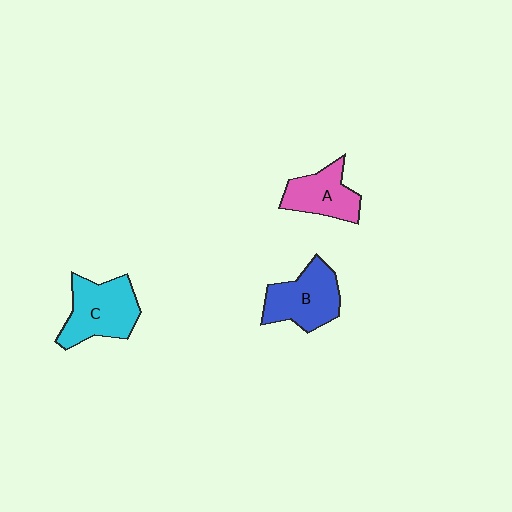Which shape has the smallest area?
Shape A (pink).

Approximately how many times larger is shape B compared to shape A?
Approximately 1.2 times.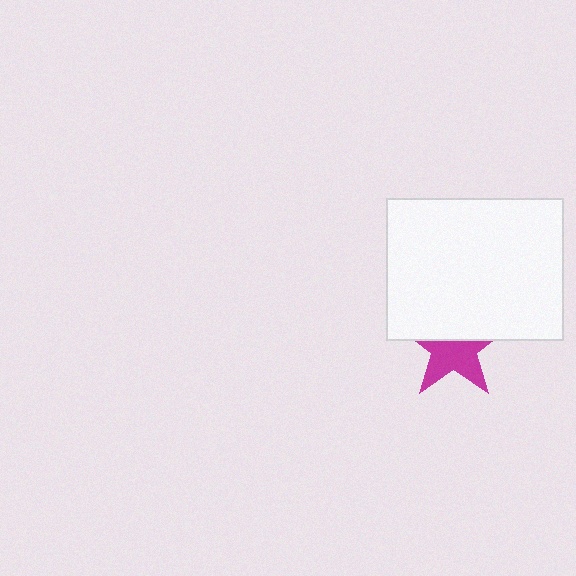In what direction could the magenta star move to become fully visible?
The magenta star could move down. That would shift it out from behind the white rectangle entirely.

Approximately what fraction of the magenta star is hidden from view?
Roughly 46% of the magenta star is hidden behind the white rectangle.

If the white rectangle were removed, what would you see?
You would see the complete magenta star.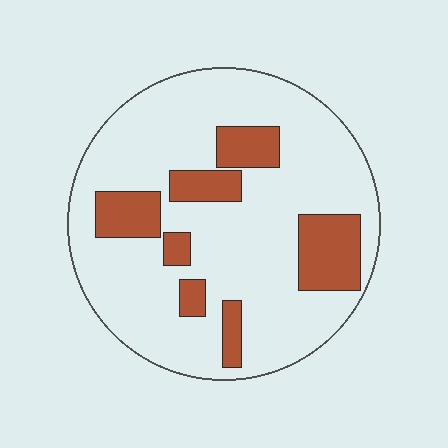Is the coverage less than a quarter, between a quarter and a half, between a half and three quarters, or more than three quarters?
Less than a quarter.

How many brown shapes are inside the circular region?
7.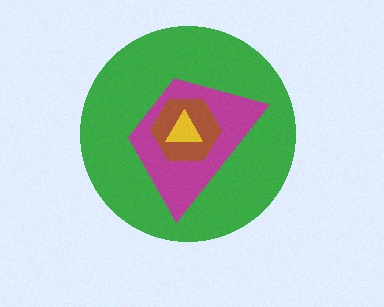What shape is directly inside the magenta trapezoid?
The brown hexagon.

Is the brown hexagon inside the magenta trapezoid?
Yes.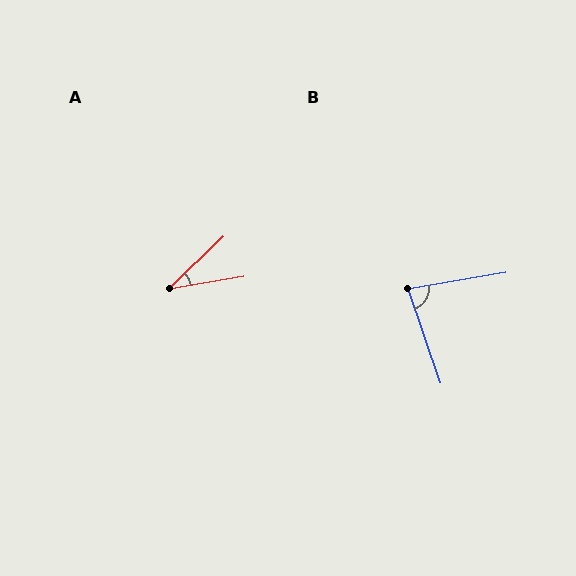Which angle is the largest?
B, at approximately 81 degrees.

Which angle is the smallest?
A, at approximately 34 degrees.